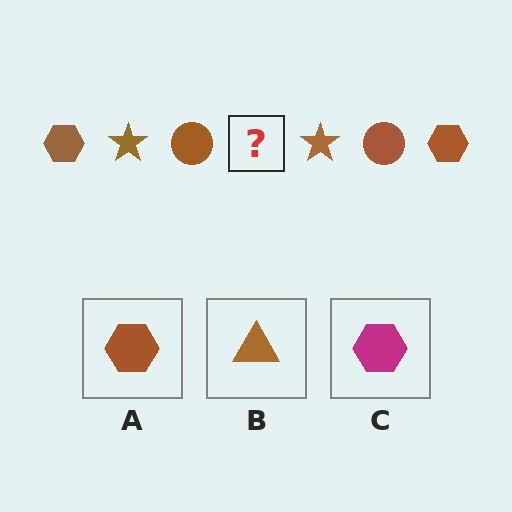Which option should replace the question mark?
Option A.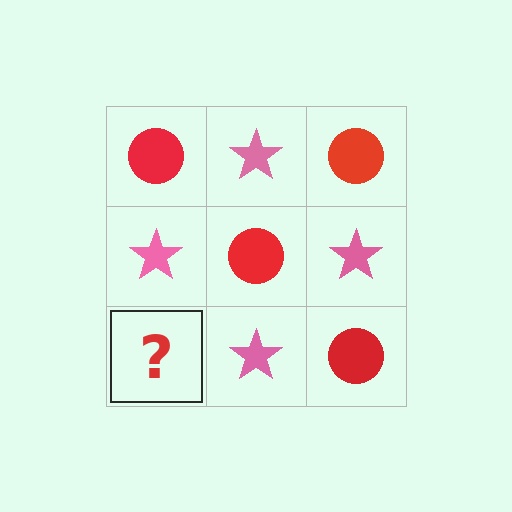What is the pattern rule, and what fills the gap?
The rule is that it alternates red circle and pink star in a checkerboard pattern. The gap should be filled with a red circle.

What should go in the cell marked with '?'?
The missing cell should contain a red circle.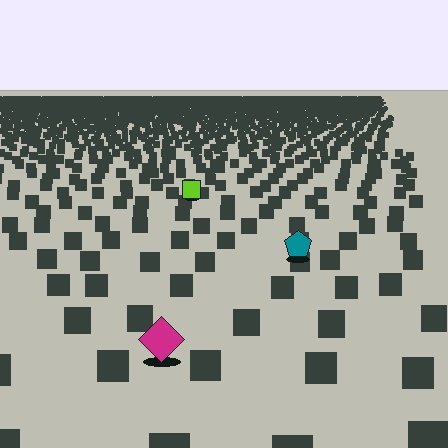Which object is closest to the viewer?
The magenta diamond is closest. The texture marks near it are larger and more spread out.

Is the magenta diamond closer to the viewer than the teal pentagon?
Yes. The magenta diamond is closer — you can tell from the texture gradient: the ground texture is coarser near it.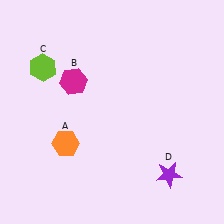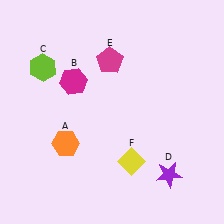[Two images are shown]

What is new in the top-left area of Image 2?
A magenta pentagon (E) was added in the top-left area of Image 2.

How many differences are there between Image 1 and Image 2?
There are 2 differences between the two images.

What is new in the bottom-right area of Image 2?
A yellow diamond (F) was added in the bottom-right area of Image 2.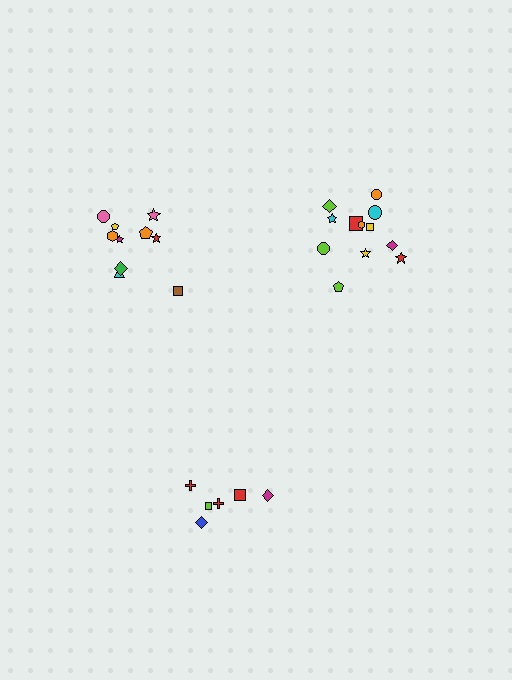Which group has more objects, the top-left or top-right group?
The top-right group.